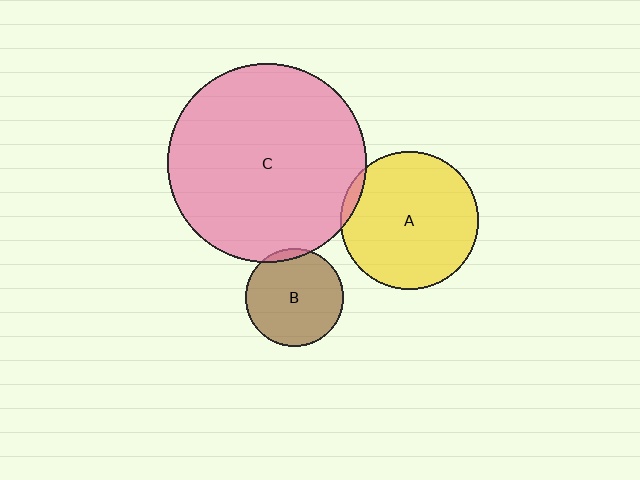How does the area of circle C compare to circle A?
Approximately 2.1 times.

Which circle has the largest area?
Circle C (pink).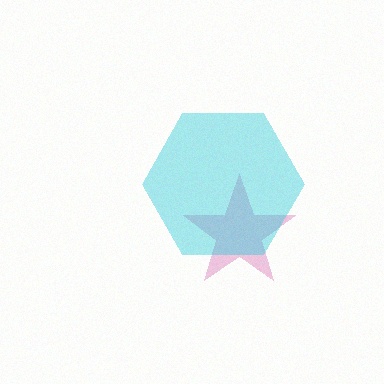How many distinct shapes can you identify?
There are 2 distinct shapes: a pink star, a cyan hexagon.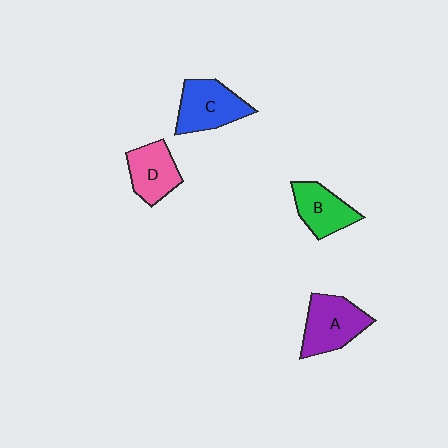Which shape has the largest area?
Shape A (purple).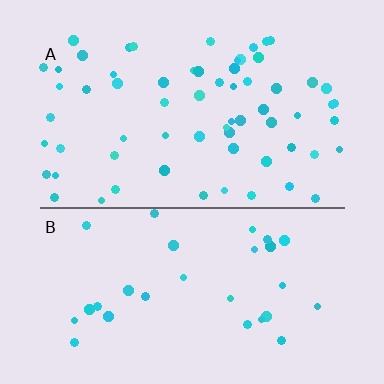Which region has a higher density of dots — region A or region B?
A (the top).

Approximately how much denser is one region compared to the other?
Approximately 2.2× — region A over region B.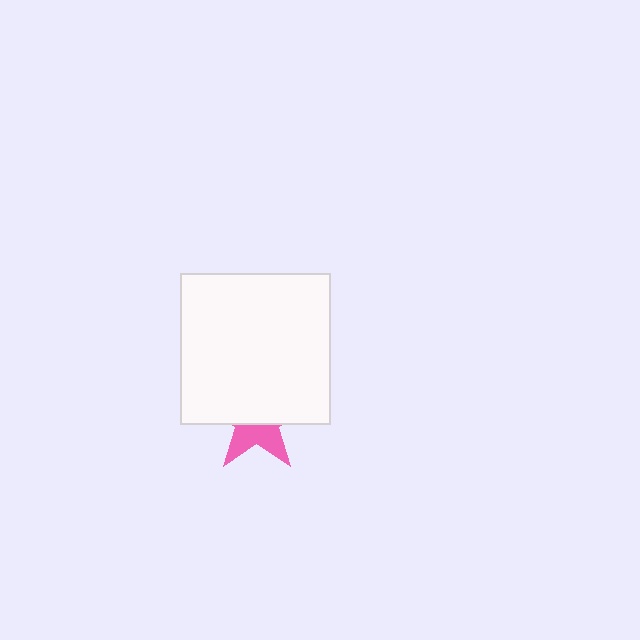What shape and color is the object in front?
The object in front is a white square.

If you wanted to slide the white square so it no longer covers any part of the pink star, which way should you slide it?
Slide it up — that is the most direct way to separate the two shapes.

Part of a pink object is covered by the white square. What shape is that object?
It is a star.